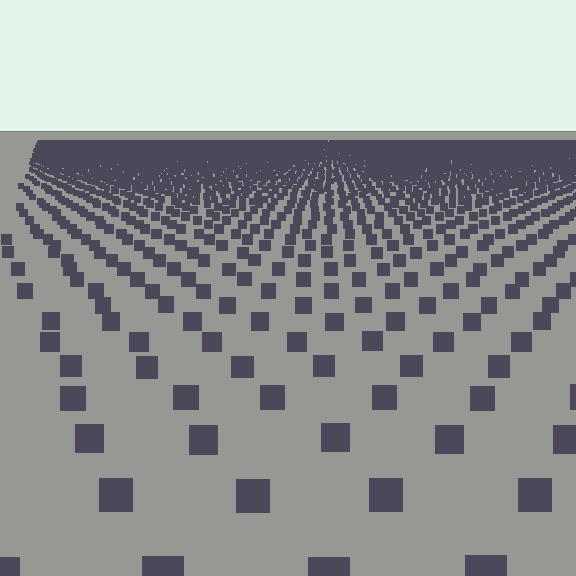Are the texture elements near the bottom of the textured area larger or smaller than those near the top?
Larger. Near the bottom, elements are closer to the viewer and appear at a bigger on-screen size.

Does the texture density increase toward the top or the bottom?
Density increases toward the top.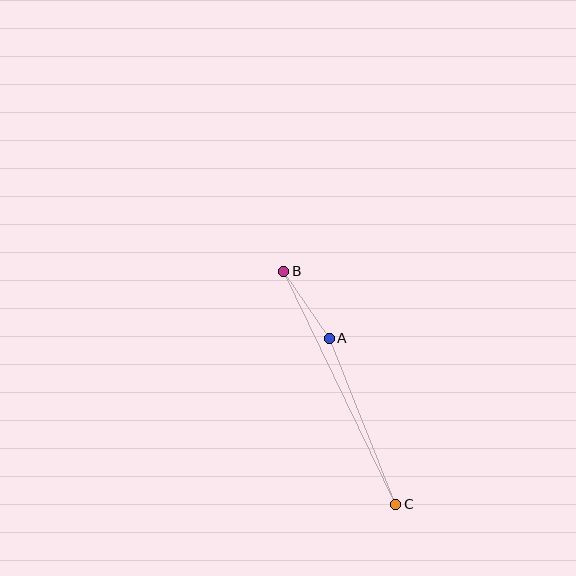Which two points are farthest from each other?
Points B and C are farthest from each other.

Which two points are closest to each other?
Points A and B are closest to each other.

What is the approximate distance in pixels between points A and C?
The distance between A and C is approximately 178 pixels.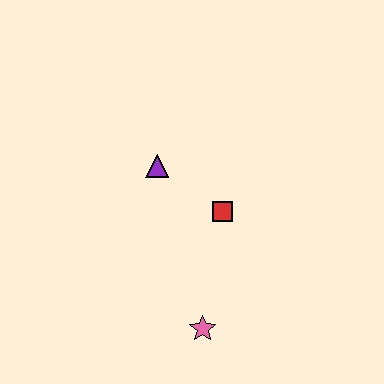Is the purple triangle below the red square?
No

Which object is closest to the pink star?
The red square is closest to the pink star.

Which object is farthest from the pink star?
The purple triangle is farthest from the pink star.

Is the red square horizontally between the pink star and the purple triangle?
No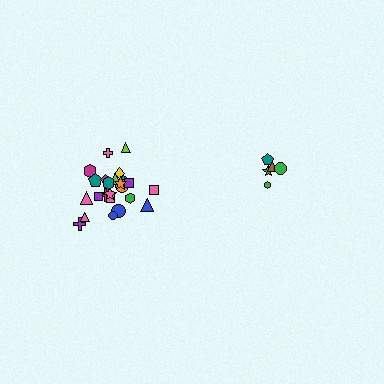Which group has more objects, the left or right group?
The left group.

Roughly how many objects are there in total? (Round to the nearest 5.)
Roughly 30 objects in total.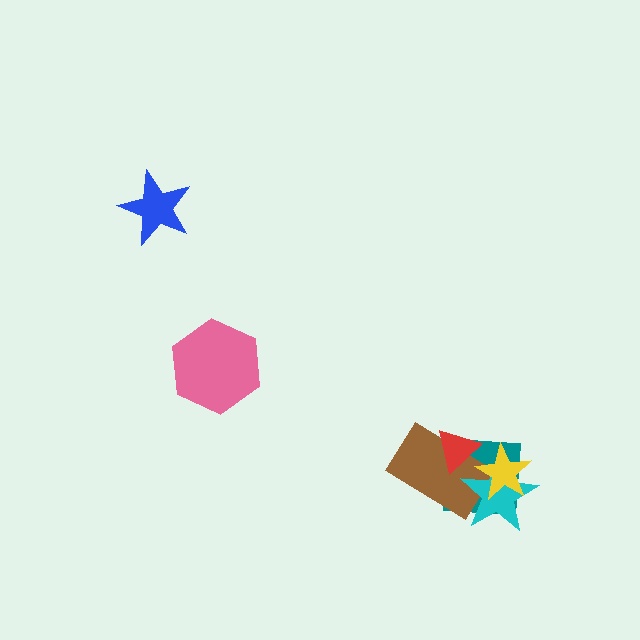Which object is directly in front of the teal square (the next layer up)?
The brown rectangle is directly in front of the teal square.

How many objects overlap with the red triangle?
2 objects overlap with the red triangle.